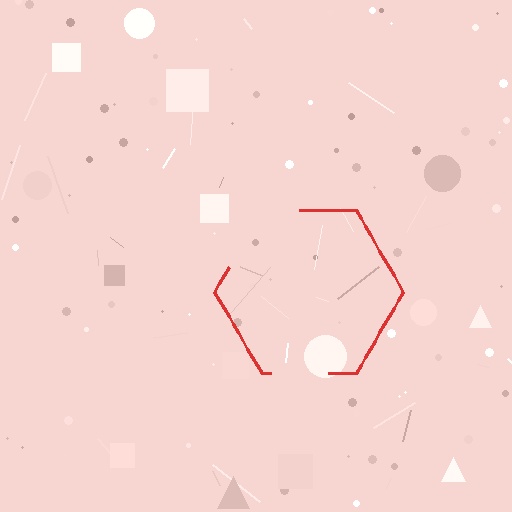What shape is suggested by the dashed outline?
The dashed outline suggests a hexagon.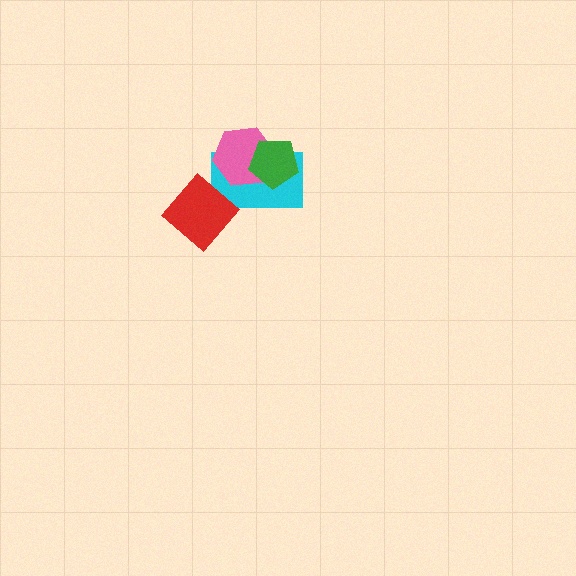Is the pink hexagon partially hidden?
Yes, it is partially covered by another shape.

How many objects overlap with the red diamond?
1 object overlaps with the red diamond.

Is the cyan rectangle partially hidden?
Yes, it is partially covered by another shape.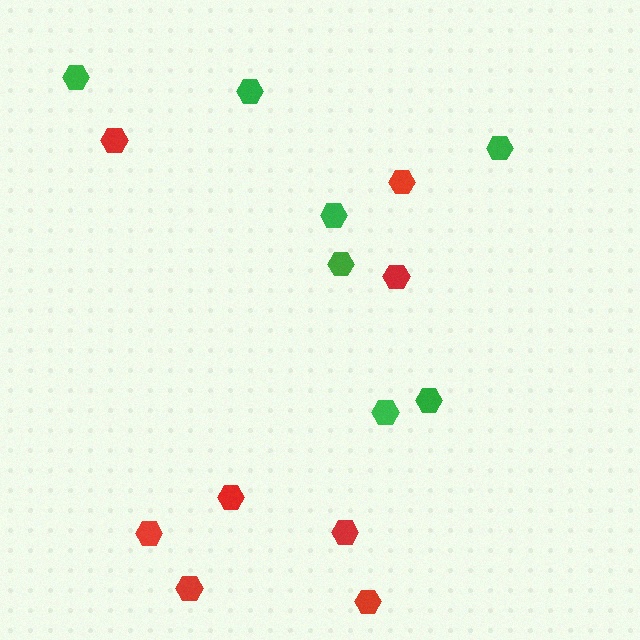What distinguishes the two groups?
There are 2 groups: one group of red hexagons (8) and one group of green hexagons (7).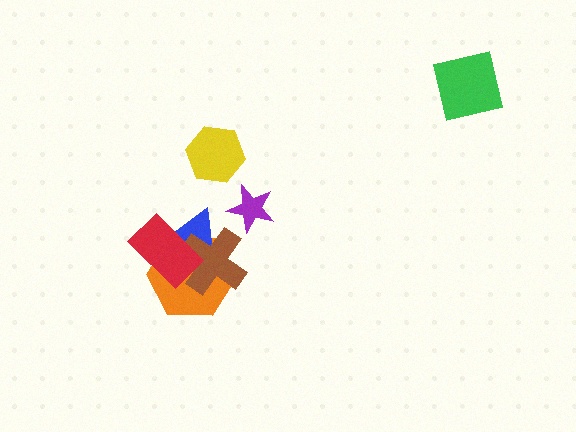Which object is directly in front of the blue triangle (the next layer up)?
The brown cross is directly in front of the blue triangle.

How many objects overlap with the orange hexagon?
3 objects overlap with the orange hexagon.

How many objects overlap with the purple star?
0 objects overlap with the purple star.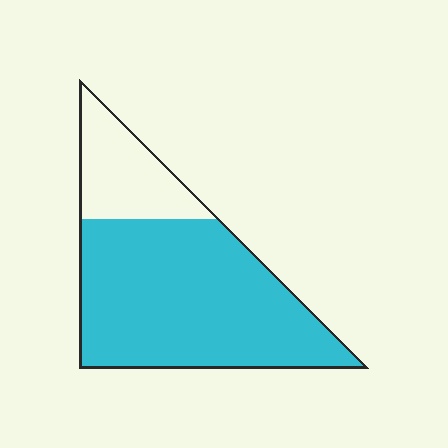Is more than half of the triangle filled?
Yes.